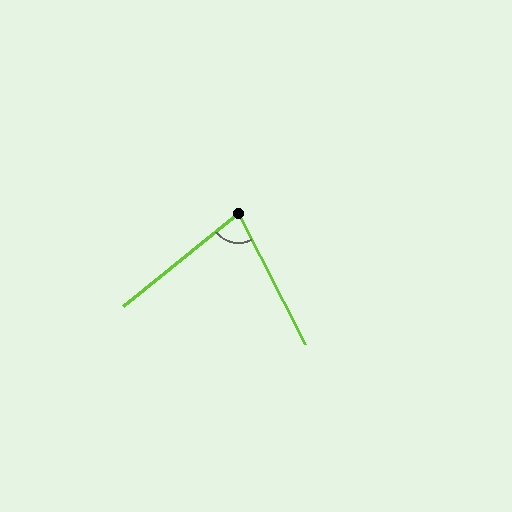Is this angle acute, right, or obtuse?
It is acute.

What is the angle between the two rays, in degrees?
Approximately 78 degrees.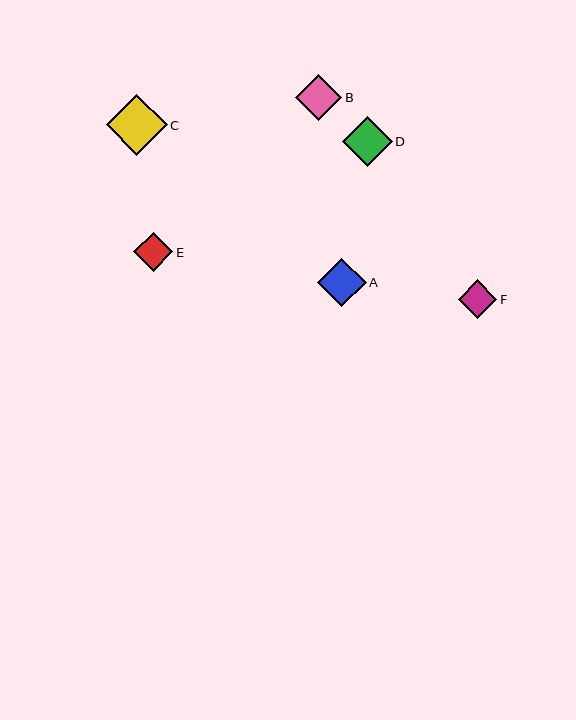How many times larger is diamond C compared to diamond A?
Diamond C is approximately 1.2 times the size of diamond A.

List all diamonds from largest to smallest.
From largest to smallest: C, D, A, B, E, F.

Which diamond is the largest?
Diamond C is the largest with a size of approximately 61 pixels.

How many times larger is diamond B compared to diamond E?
Diamond B is approximately 1.2 times the size of diamond E.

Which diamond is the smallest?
Diamond F is the smallest with a size of approximately 38 pixels.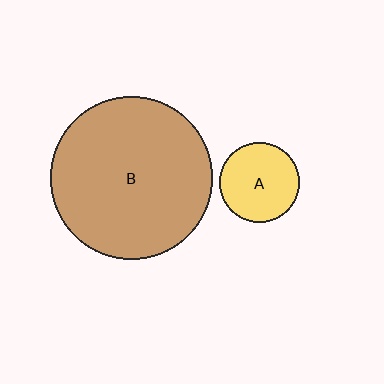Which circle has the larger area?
Circle B (brown).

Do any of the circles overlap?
No, none of the circles overlap.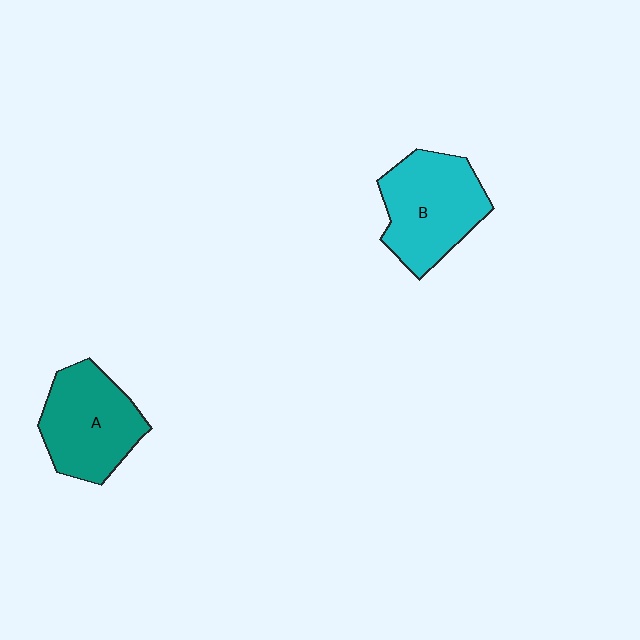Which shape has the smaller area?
Shape A (teal).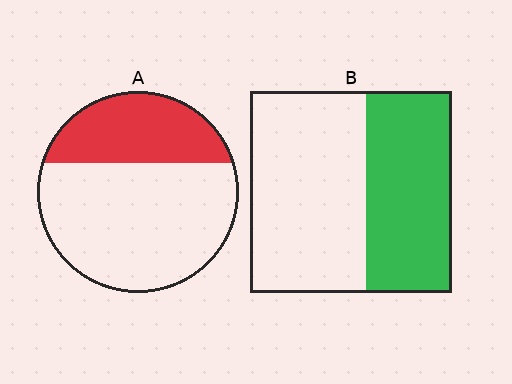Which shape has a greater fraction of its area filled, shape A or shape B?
Shape B.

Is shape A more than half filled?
No.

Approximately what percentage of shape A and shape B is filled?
A is approximately 30% and B is approximately 45%.